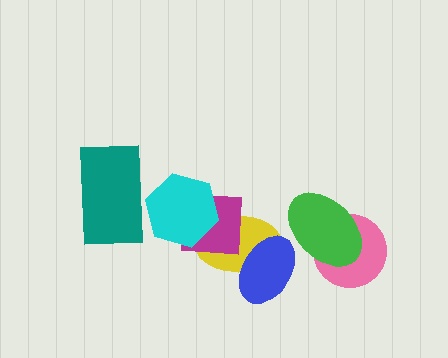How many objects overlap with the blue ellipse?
2 objects overlap with the blue ellipse.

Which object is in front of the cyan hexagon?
The teal rectangle is in front of the cyan hexagon.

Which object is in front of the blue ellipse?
The green ellipse is in front of the blue ellipse.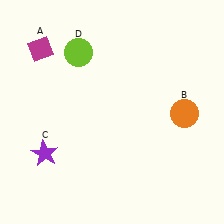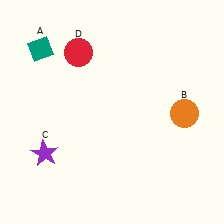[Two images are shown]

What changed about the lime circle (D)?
In Image 1, D is lime. In Image 2, it changed to red.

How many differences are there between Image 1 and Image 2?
There are 2 differences between the two images.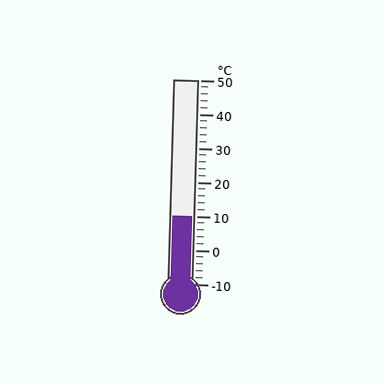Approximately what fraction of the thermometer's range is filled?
The thermometer is filled to approximately 35% of its range.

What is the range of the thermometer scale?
The thermometer scale ranges from -10°C to 50°C.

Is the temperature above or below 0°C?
The temperature is above 0°C.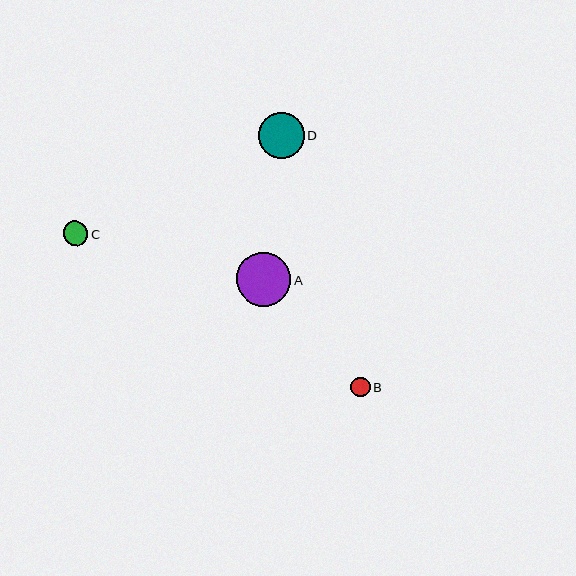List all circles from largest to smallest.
From largest to smallest: A, D, C, B.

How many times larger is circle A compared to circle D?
Circle A is approximately 1.2 times the size of circle D.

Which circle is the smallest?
Circle B is the smallest with a size of approximately 20 pixels.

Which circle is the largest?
Circle A is the largest with a size of approximately 54 pixels.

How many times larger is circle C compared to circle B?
Circle C is approximately 1.2 times the size of circle B.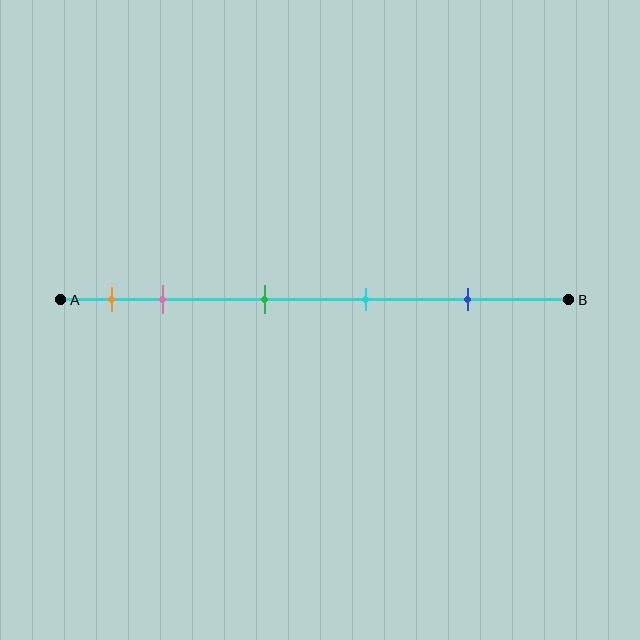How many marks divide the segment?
There are 5 marks dividing the segment.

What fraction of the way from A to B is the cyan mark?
The cyan mark is approximately 60% (0.6) of the way from A to B.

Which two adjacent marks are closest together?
The orange and pink marks are the closest adjacent pair.